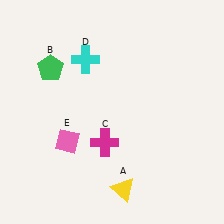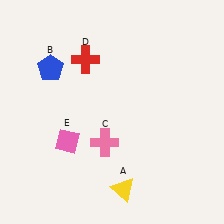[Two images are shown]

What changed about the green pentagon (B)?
In Image 1, B is green. In Image 2, it changed to blue.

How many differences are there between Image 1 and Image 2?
There are 3 differences between the two images.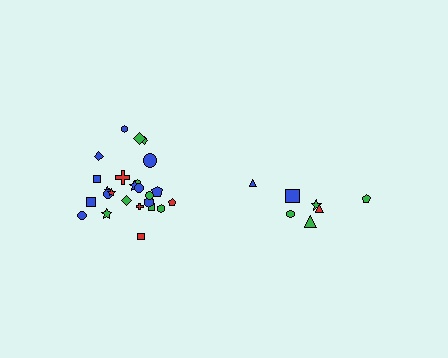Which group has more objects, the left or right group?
The left group.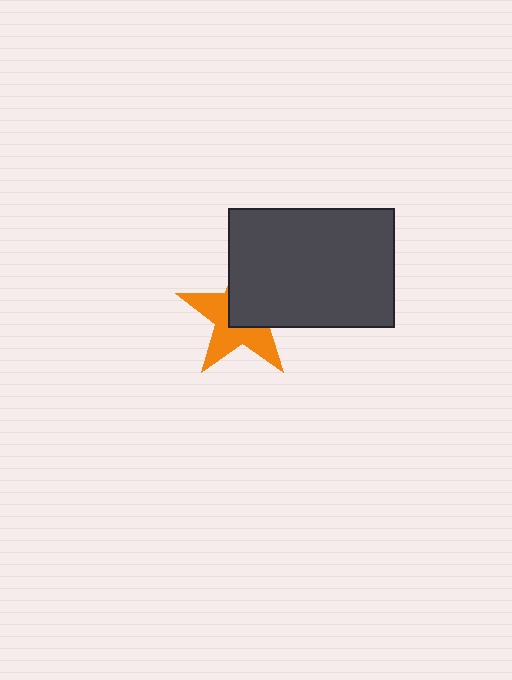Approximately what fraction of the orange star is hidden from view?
Roughly 49% of the orange star is hidden behind the dark gray rectangle.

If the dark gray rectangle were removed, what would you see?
You would see the complete orange star.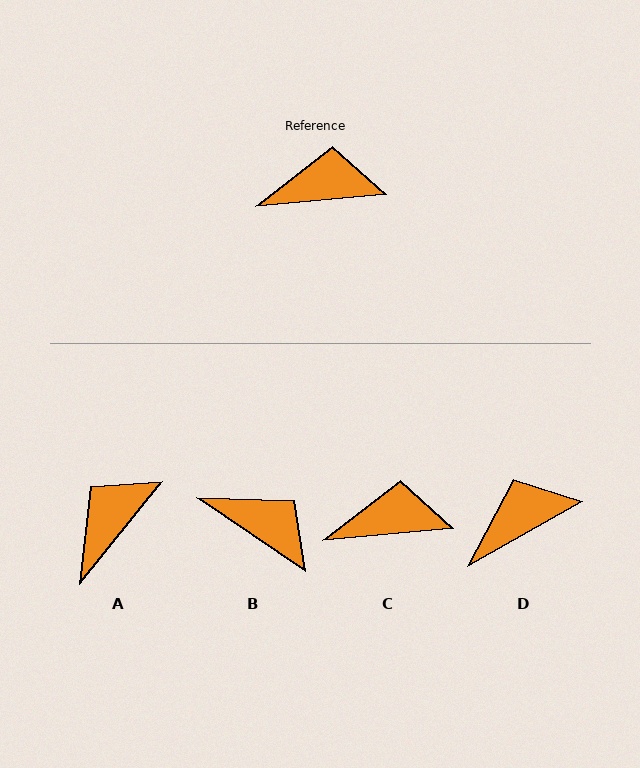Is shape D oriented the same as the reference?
No, it is off by about 24 degrees.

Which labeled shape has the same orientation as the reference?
C.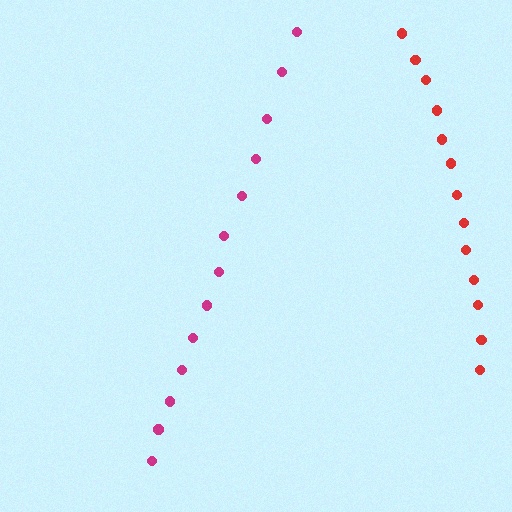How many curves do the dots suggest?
There are 2 distinct paths.